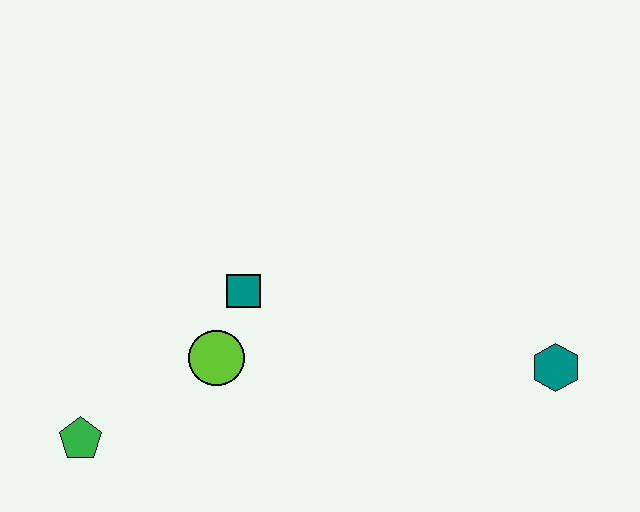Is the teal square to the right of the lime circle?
Yes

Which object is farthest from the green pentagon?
The teal hexagon is farthest from the green pentagon.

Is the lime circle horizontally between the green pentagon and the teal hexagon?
Yes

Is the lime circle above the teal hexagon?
Yes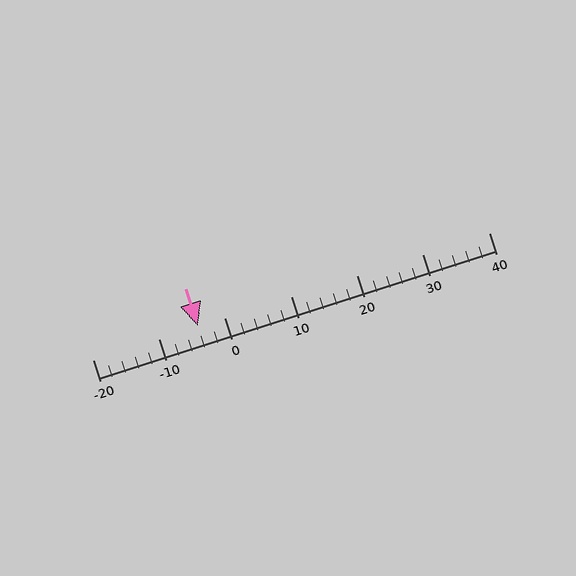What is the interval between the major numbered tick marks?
The major tick marks are spaced 10 units apart.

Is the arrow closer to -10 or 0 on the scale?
The arrow is closer to 0.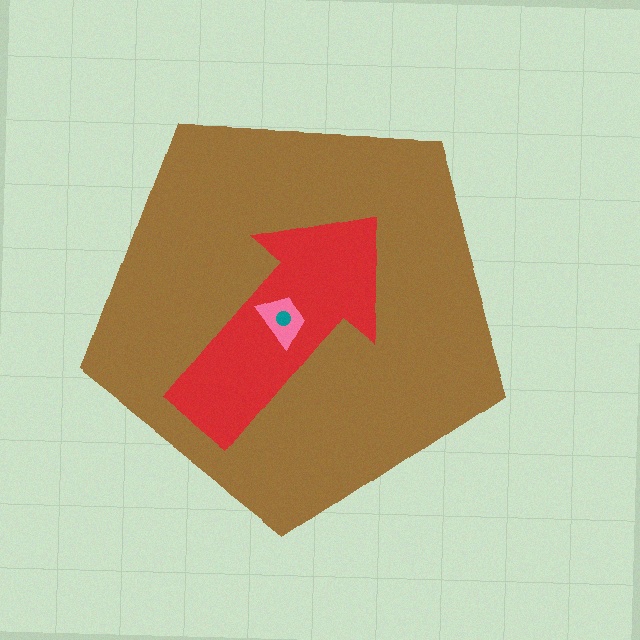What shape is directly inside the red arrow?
The pink trapezoid.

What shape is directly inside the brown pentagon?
The red arrow.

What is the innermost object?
The teal circle.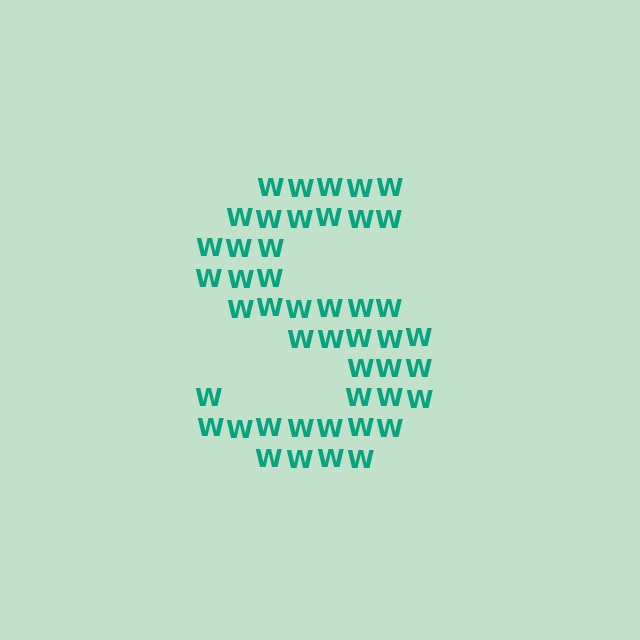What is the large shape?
The large shape is the letter S.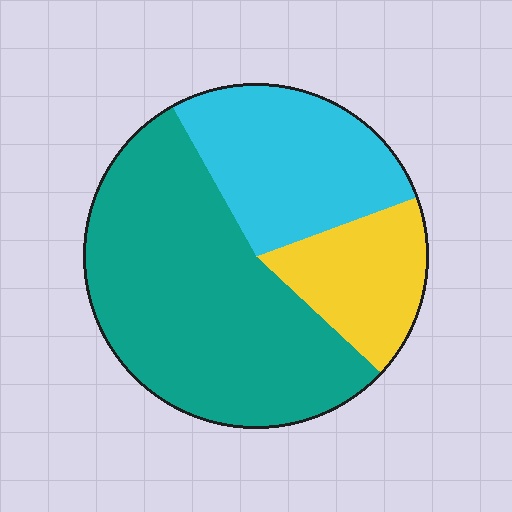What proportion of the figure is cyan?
Cyan takes up between a quarter and a half of the figure.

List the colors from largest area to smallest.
From largest to smallest: teal, cyan, yellow.